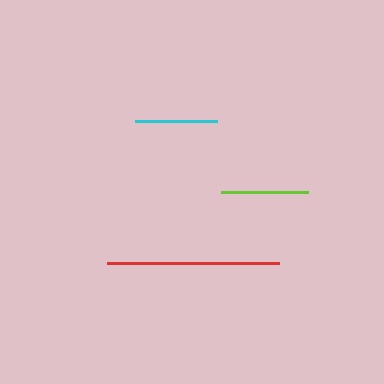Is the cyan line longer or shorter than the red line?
The red line is longer than the cyan line.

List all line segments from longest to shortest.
From longest to shortest: red, lime, cyan.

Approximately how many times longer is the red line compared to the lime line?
The red line is approximately 2.0 times the length of the lime line.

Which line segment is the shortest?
The cyan line is the shortest at approximately 83 pixels.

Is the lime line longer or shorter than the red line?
The red line is longer than the lime line.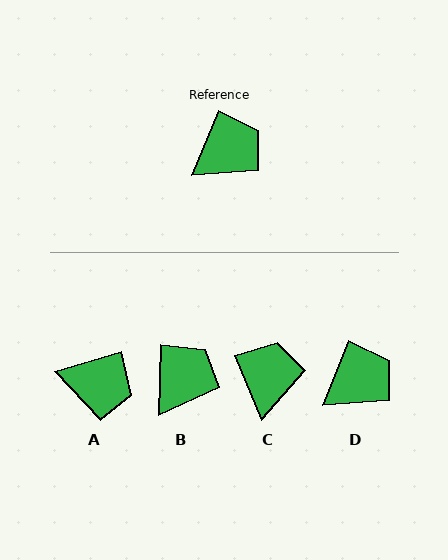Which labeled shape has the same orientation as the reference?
D.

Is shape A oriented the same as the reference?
No, it is off by about 51 degrees.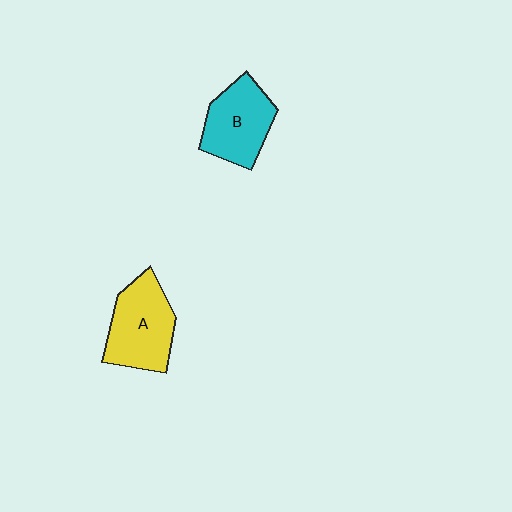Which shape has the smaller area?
Shape B (cyan).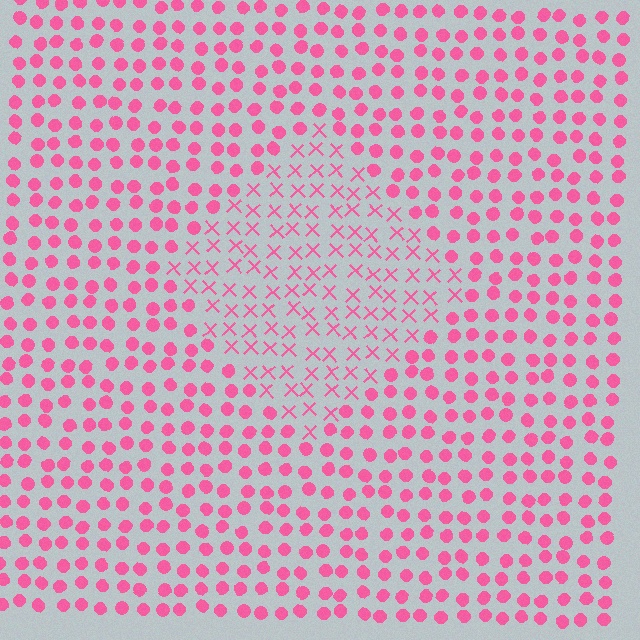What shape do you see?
I see a diamond.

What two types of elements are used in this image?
The image uses X marks inside the diamond region and circles outside it.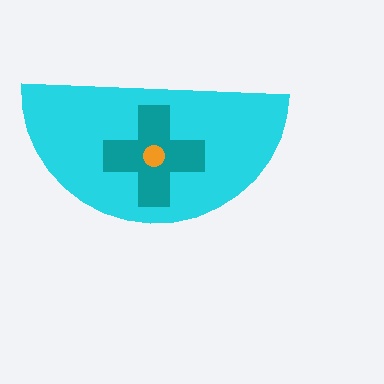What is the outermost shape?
The cyan semicircle.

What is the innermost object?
The orange circle.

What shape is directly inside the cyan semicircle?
The teal cross.